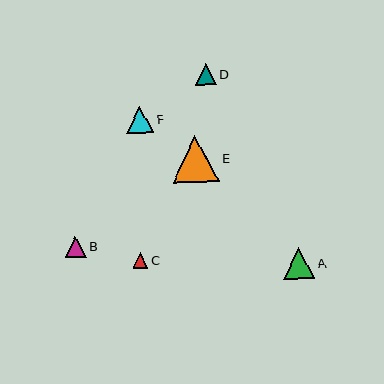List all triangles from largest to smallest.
From largest to smallest: E, A, F, D, B, C.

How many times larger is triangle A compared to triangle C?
Triangle A is approximately 2.0 times the size of triangle C.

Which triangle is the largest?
Triangle E is the largest with a size of approximately 47 pixels.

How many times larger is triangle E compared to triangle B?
Triangle E is approximately 2.3 times the size of triangle B.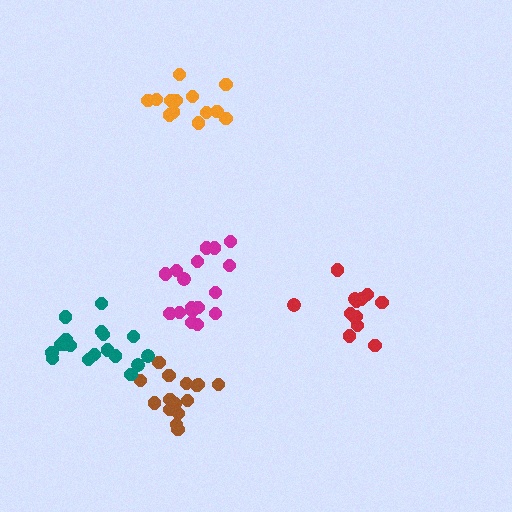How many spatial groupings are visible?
There are 5 spatial groupings.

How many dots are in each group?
Group 1: 13 dots, Group 2: 15 dots, Group 3: 18 dots, Group 4: 17 dots, Group 5: 13 dots (76 total).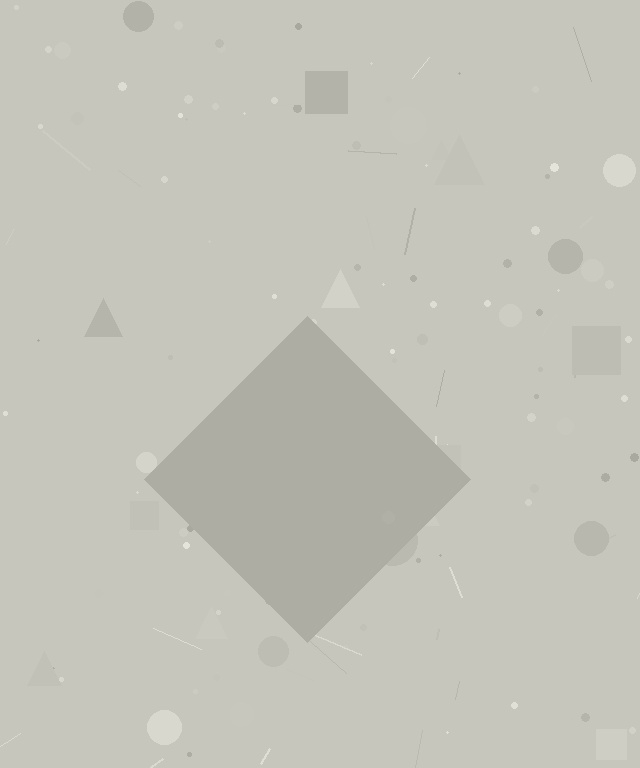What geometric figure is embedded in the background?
A diamond is embedded in the background.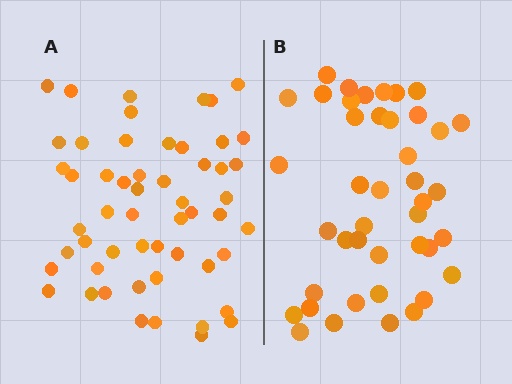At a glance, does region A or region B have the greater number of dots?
Region A (the left region) has more dots.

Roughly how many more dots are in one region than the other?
Region A has roughly 12 or so more dots than region B.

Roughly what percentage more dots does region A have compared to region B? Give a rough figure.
About 30% more.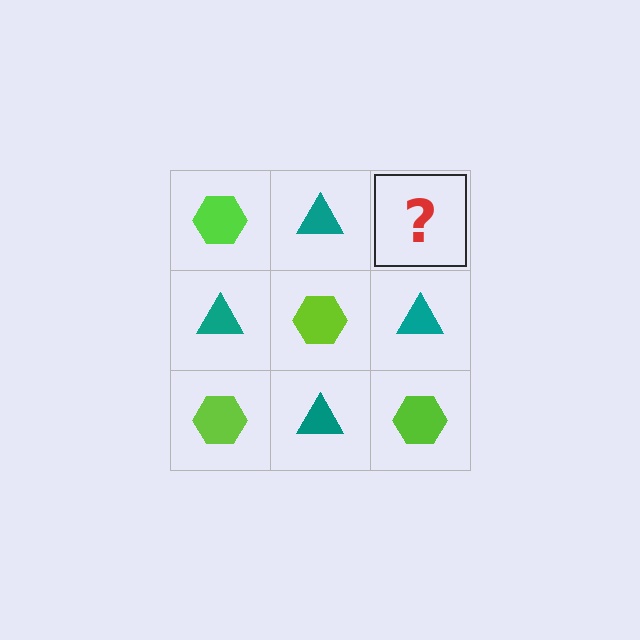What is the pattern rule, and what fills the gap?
The rule is that it alternates lime hexagon and teal triangle in a checkerboard pattern. The gap should be filled with a lime hexagon.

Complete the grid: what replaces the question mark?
The question mark should be replaced with a lime hexagon.